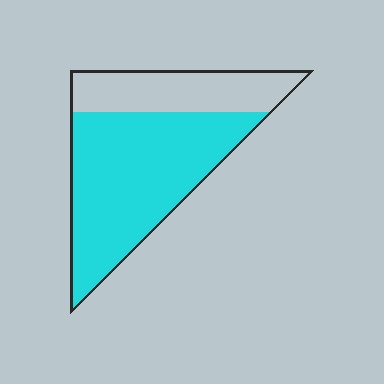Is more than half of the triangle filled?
Yes.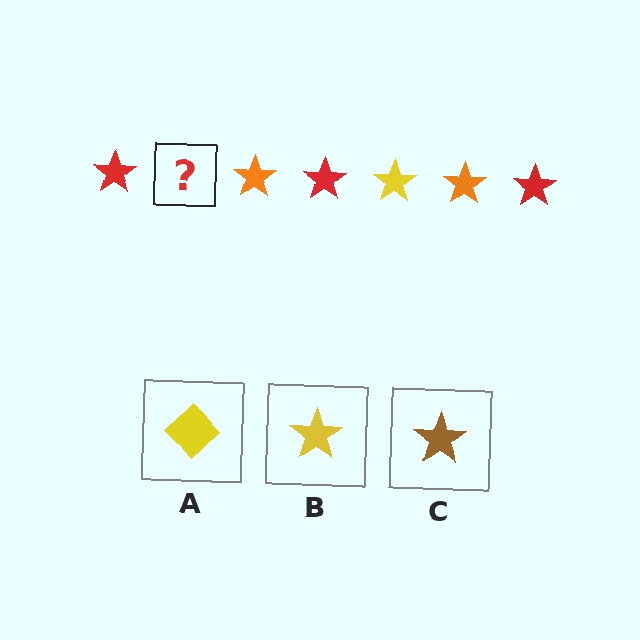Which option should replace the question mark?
Option B.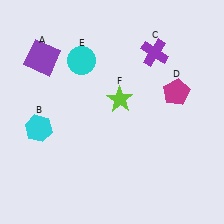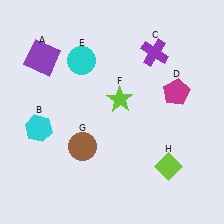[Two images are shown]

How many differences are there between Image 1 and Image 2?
There are 2 differences between the two images.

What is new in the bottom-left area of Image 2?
A brown circle (G) was added in the bottom-left area of Image 2.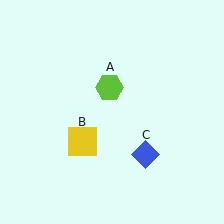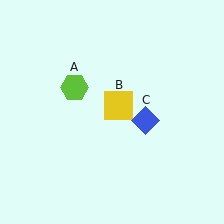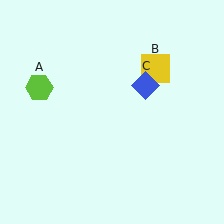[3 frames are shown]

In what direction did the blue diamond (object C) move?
The blue diamond (object C) moved up.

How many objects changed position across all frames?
3 objects changed position: lime hexagon (object A), yellow square (object B), blue diamond (object C).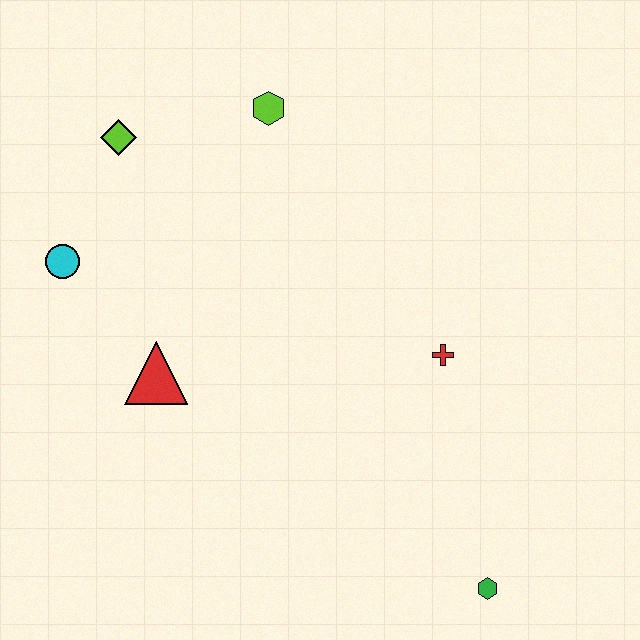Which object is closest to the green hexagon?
The red cross is closest to the green hexagon.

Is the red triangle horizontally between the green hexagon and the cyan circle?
Yes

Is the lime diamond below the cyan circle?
No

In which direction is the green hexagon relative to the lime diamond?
The green hexagon is below the lime diamond.